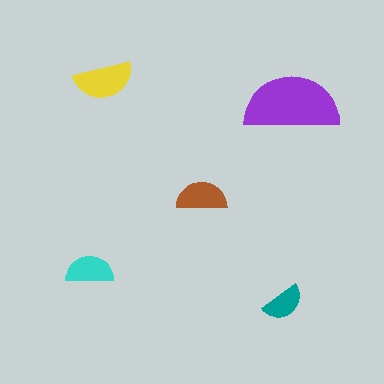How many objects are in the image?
There are 5 objects in the image.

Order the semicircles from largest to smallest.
the purple one, the yellow one, the brown one, the cyan one, the teal one.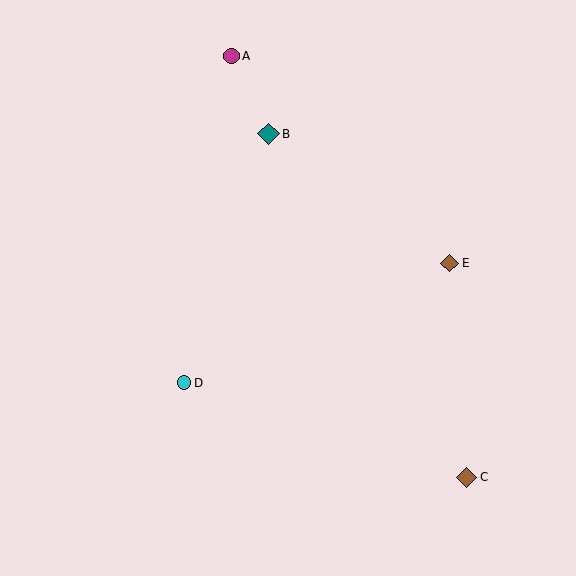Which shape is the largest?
The teal diamond (labeled B) is the largest.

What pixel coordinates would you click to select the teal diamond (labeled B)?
Click at (268, 134) to select the teal diamond B.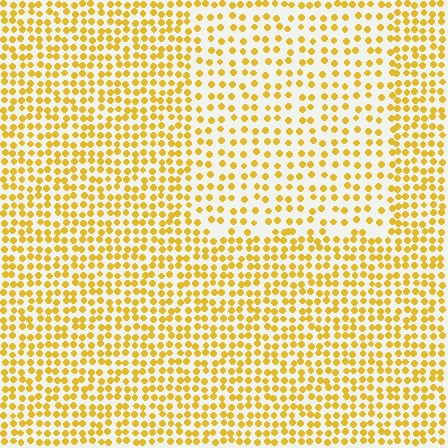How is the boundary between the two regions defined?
The boundary is defined by a change in element density (approximately 1.7x ratio). All elements are the same color, size, and shape.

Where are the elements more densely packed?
The elements are more densely packed outside the rectangle boundary.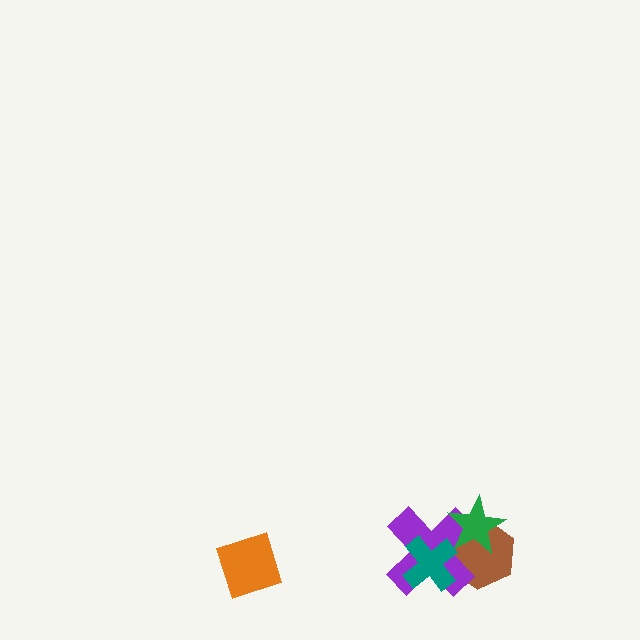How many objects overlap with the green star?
2 objects overlap with the green star.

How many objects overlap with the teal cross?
2 objects overlap with the teal cross.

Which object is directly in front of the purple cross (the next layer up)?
The teal cross is directly in front of the purple cross.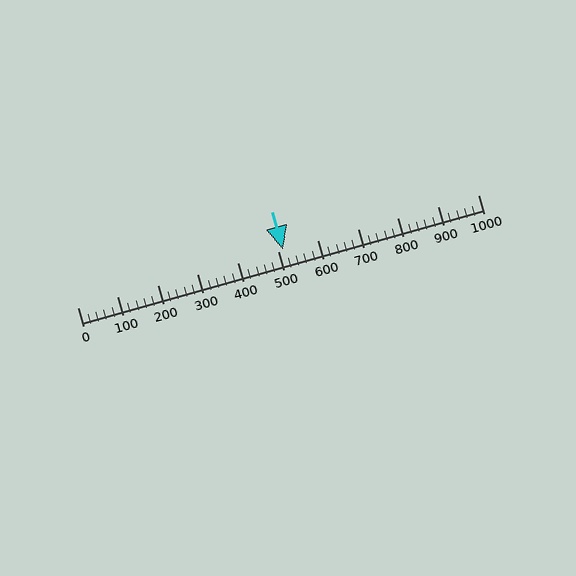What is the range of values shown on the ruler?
The ruler shows values from 0 to 1000.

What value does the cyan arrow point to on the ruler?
The cyan arrow points to approximately 512.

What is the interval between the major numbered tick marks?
The major tick marks are spaced 100 units apart.